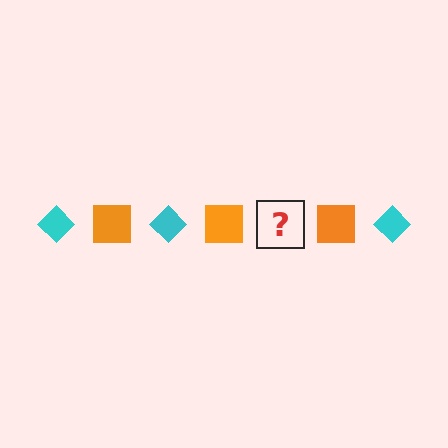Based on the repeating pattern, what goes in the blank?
The blank should be a cyan diamond.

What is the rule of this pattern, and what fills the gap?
The rule is that the pattern alternates between cyan diamond and orange square. The gap should be filled with a cyan diamond.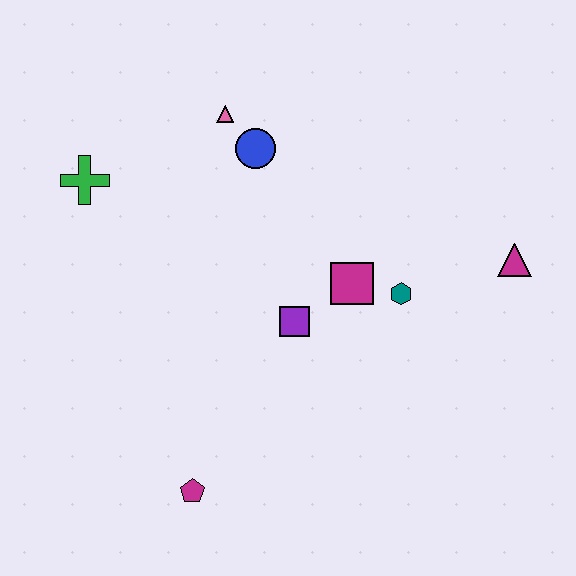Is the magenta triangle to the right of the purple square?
Yes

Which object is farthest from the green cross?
The magenta triangle is farthest from the green cross.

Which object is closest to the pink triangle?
The blue circle is closest to the pink triangle.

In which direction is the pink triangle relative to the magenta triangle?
The pink triangle is to the left of the magenta triangle.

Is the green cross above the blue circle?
No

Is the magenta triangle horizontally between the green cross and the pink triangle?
No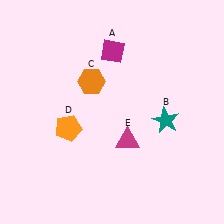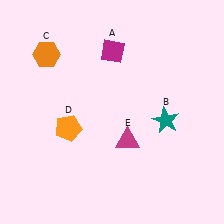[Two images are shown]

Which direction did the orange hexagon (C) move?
The orange hexagon (C) moved left.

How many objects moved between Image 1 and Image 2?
1 object moved between the two images.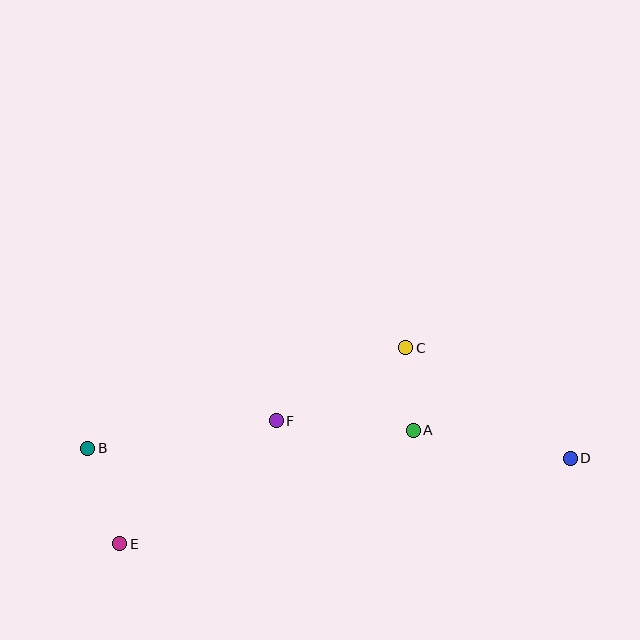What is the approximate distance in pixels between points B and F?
The distance between B and F is approximately 190 pixels.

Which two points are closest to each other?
Points A and C are closest to each other.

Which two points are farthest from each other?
Points B and D are farthest from each other.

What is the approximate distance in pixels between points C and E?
The distance between C and E is approximately 346 pixels.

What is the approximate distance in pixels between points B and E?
The distance between B and E is approximately 100 pixels.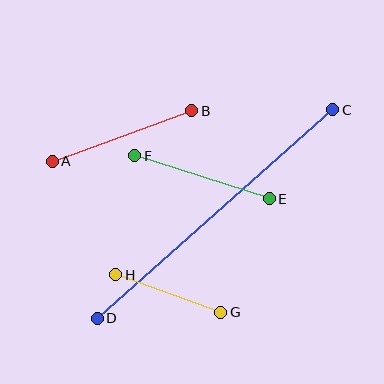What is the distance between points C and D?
The distance is approximately 315 pixels.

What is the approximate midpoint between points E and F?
The midpoint is at approximately (202, 177) pixels.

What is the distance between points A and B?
The distance is approximately 149 pixels.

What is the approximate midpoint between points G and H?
The midpoint is at approximately (168, 293) pixels.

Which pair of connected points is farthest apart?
Points C and D are farthest apart.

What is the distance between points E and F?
The distance is approximately 141 pixels.